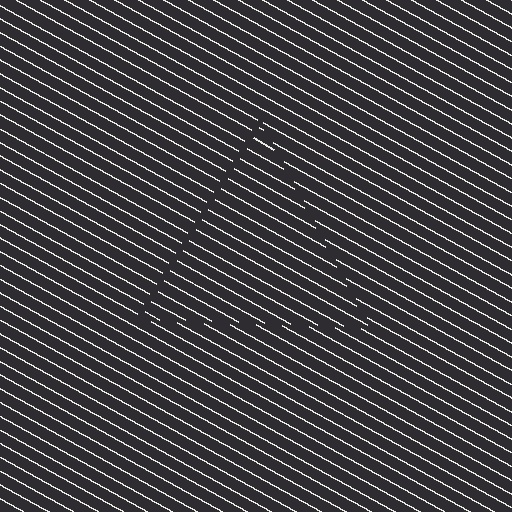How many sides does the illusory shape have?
3 sides — the line-ends trace a triangle.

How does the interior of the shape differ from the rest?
The interior of the shape contains the same grating, shifted by half a period — the contour is defined by the phase discontinuity where line-ends from the inner and outer gratings abut.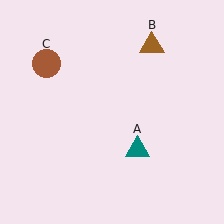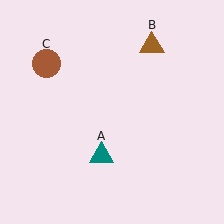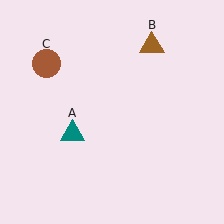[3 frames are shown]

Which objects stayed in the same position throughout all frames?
Brown triangle (object B) and brown circle (object C) remained stationary.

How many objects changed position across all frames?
1 object changed position: teal triangle (object A).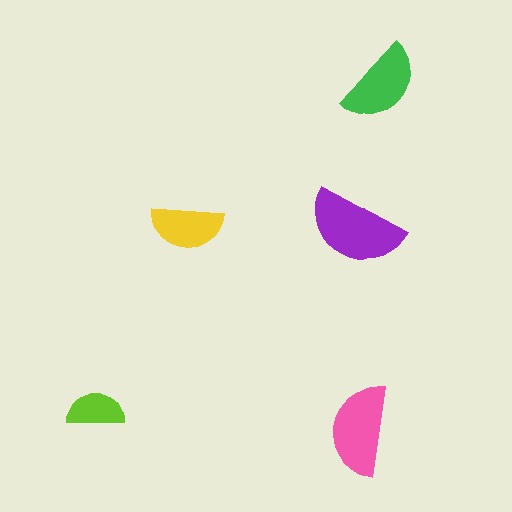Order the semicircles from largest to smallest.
the purple one, the pink one, the green one, the yellow one, the lime one.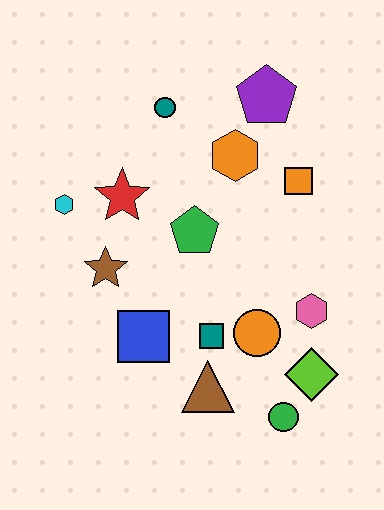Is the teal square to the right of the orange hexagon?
No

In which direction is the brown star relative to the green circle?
The brown star is to the left of the green circle.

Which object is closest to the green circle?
The lime diamond is closest to the green circle.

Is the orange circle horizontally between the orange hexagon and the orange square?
Yes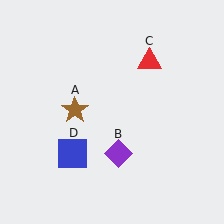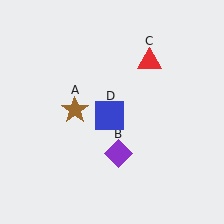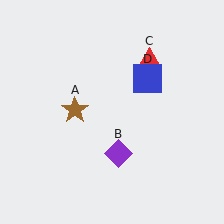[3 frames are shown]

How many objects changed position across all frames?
1 object changed position: blue square (object D).